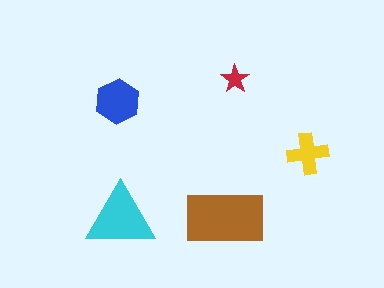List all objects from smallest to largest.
The red star, the yellow cross, the blue hexagon, the cyan triangle, the brown rectangle.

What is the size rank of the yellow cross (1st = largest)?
4th.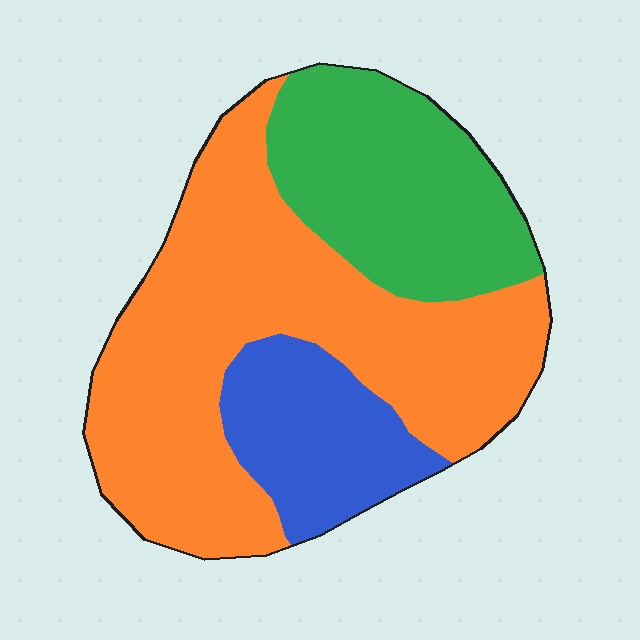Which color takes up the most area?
Orange, at roughly 55%.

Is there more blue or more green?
Green.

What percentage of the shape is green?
Green takes up about one quarter (1/4) of the shape.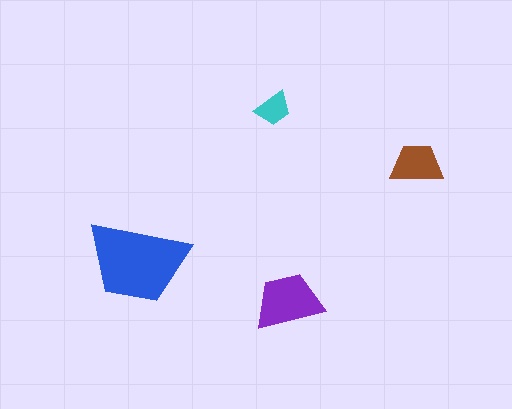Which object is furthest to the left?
The blue trapezoid is leftmost.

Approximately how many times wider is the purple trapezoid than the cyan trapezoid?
About 2 times wider.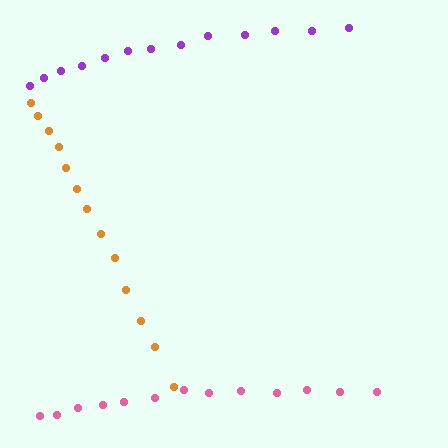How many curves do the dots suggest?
There are 3 distinct paths.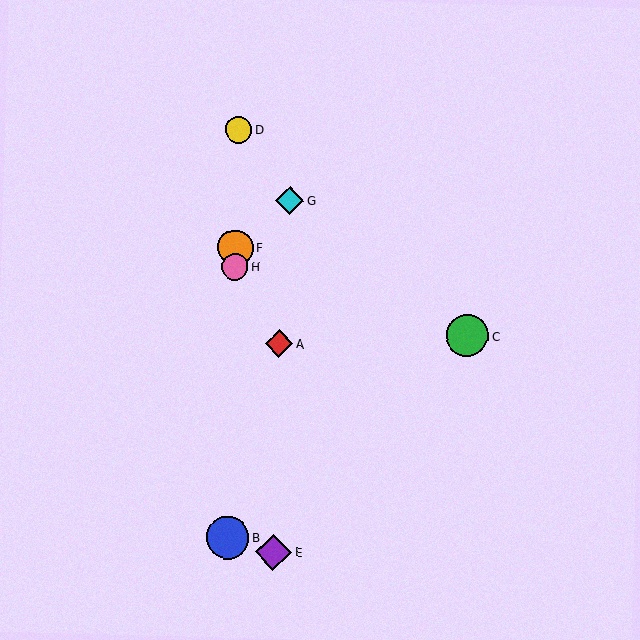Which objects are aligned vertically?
Objects B, D, F, H are aligned vertically.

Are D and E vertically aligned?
No, D is at x≈239 and E is at x≈274.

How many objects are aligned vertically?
4 objects (B, D, F, H) are aligned vertically.